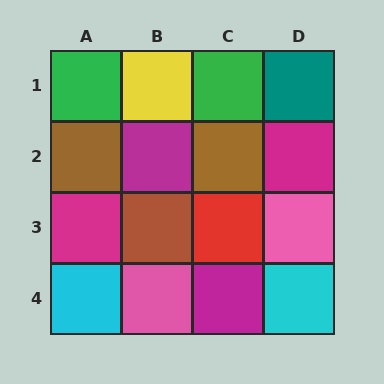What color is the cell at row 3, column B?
Brown.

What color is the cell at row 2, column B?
Magenta.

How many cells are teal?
1 cell is teal.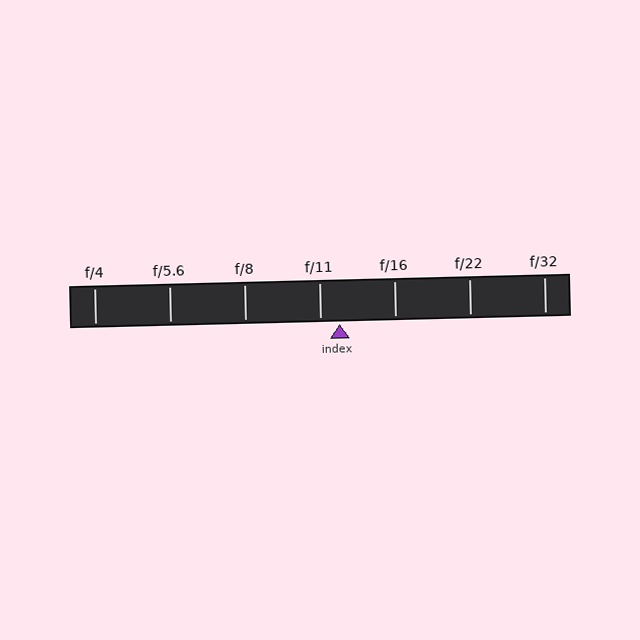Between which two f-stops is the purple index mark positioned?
The index mark is between f/11 and f/16.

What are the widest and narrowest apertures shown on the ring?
The widest aperture shown is f/4 and the narrowest is f/32.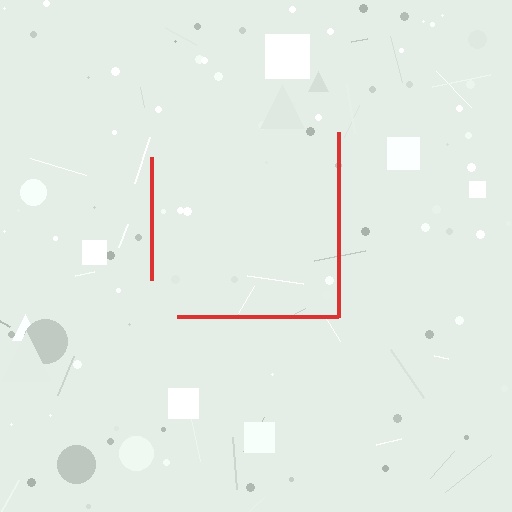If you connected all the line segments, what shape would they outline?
They would outline a square.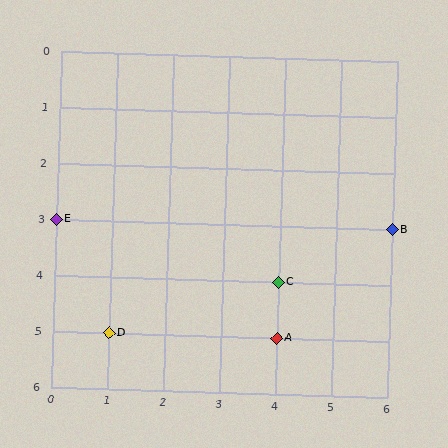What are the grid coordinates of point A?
Point A is at grid coordinates (4, 5).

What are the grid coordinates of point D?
Point D is at grid coordinates (1, 5).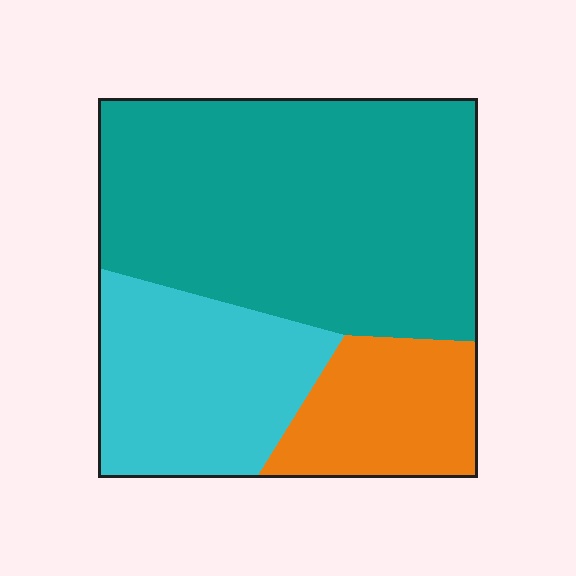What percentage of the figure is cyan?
Cyan covers around 25% of the figure.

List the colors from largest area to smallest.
From largest to smallest: teal, cyan, orange.